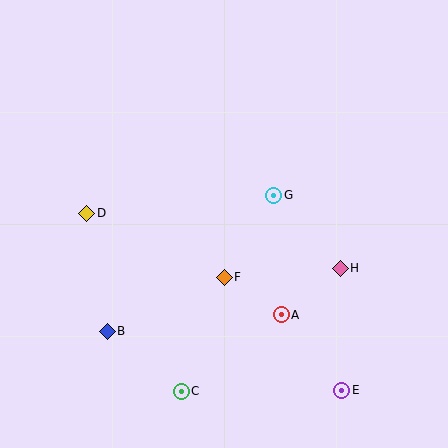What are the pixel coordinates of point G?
Point G is at (274, 195).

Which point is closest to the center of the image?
Point F at (224, 277) is closest to the center.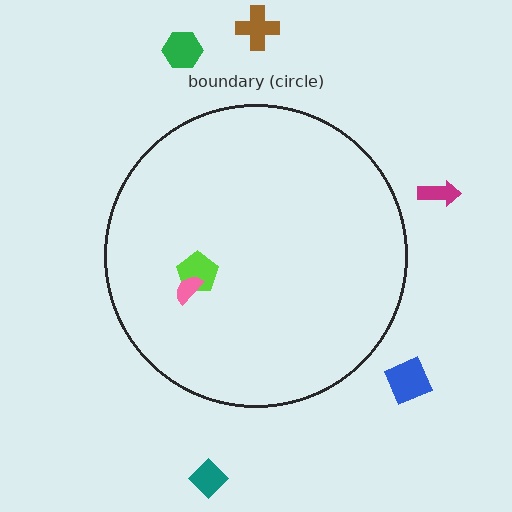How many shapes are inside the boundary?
2 inside, 5 outside.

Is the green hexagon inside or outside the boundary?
Outside.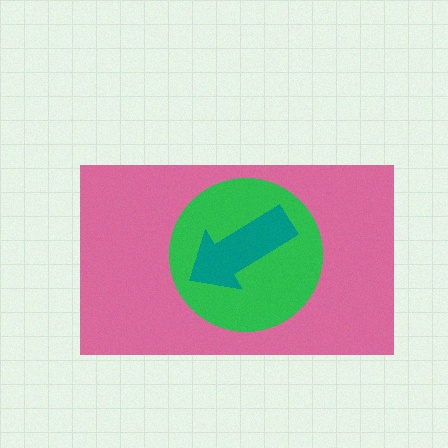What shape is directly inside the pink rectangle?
The green circle.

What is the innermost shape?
The teal arrow.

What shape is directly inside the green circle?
The teal arrow.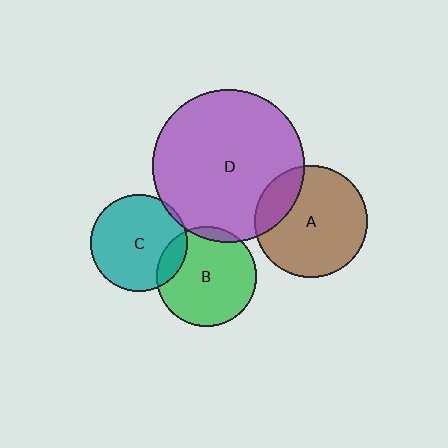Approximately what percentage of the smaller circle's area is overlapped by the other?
Approximately 5%.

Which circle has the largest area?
Circle D (purple).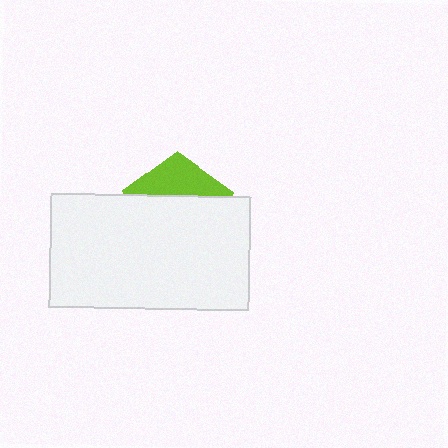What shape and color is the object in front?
The object in front is a white rectangle.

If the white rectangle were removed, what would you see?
You would see the complete lime pentagon.